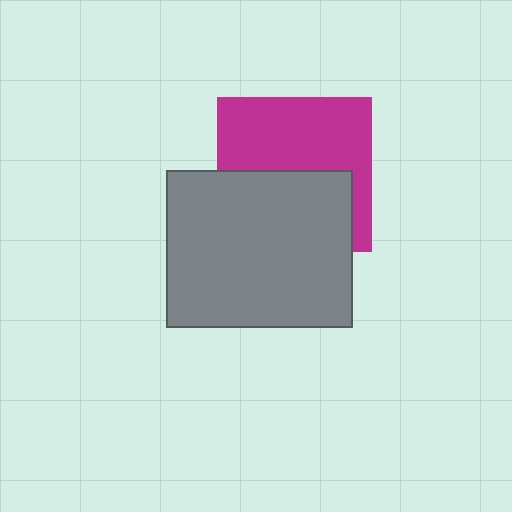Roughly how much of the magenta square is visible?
About half of it is visible (roughly 53%).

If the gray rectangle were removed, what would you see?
You would see the complete magenta square.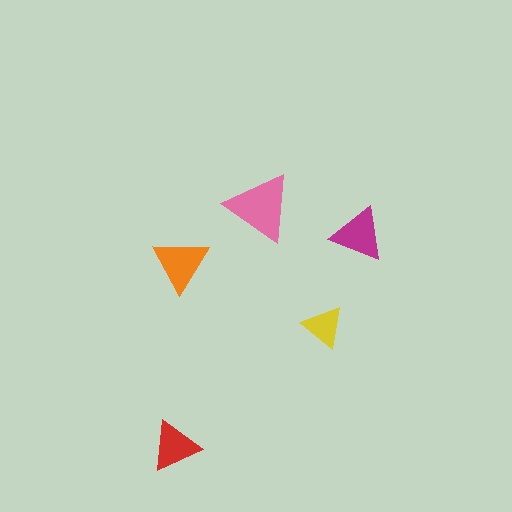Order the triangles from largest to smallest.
the pink one, the orange one, the magenta one, the red one, the yellow one.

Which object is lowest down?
The red triangle is bottommost.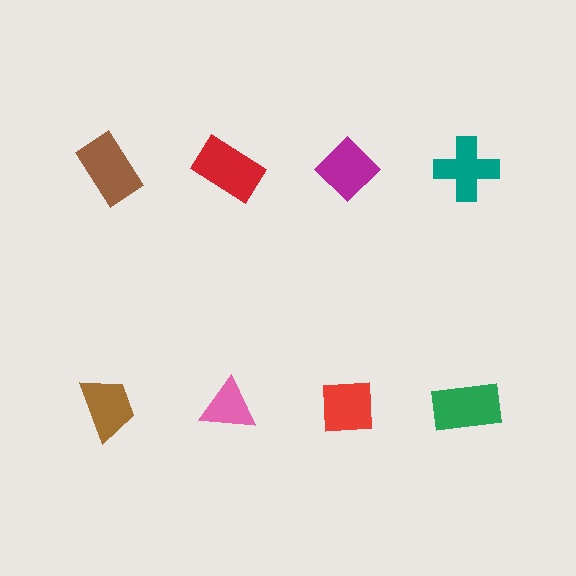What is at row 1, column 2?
A red rectangle.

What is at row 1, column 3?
A magenta diamond.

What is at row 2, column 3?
A red square.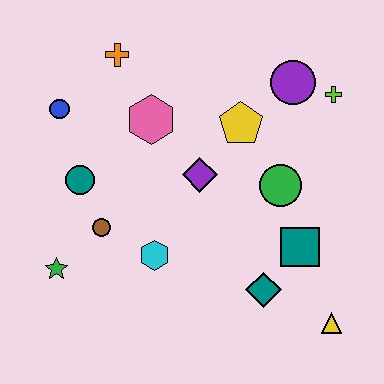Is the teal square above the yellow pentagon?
No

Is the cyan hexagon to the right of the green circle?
No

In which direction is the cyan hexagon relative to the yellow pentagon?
The cyan hexagon is below the yellow pentagon.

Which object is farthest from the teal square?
The blue circle is farthest from the teal square.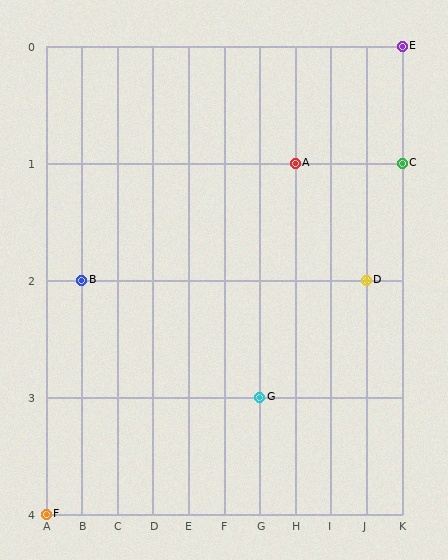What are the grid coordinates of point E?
Point E is at grid coordinates (K, 0).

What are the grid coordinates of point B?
Point B is at grid coordinates (B, 2).